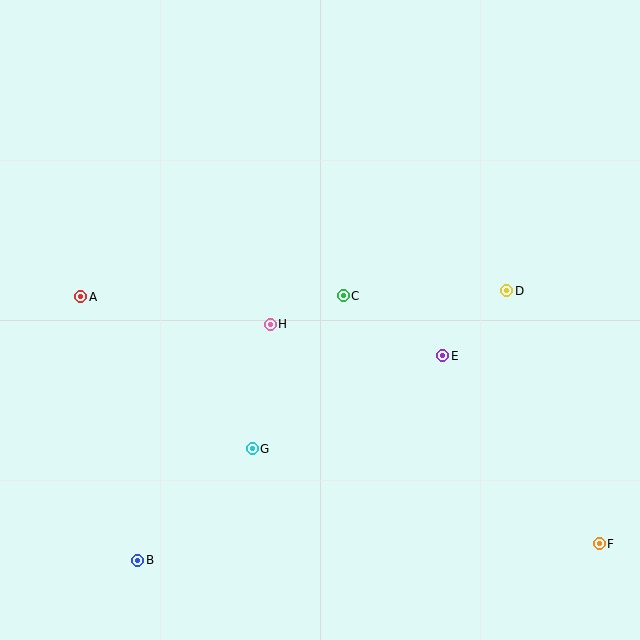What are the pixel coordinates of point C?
Point C is at (343, 296).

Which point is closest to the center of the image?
Point C at (343, 296) is closest to the center.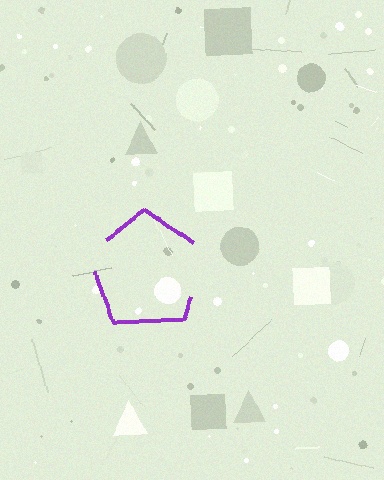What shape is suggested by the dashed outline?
The dashed outline suggests a pentagon.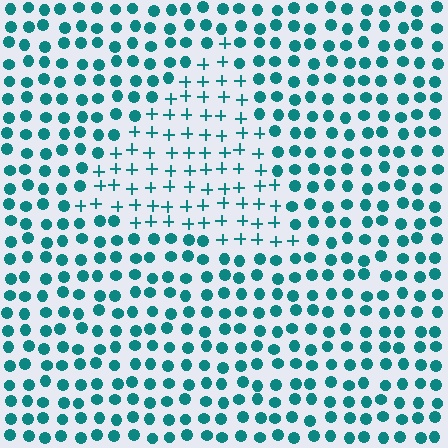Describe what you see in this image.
The image is filled with small teal elements arranged in a uniform grid. A triangle-shaped region contains plus signs, while the surrounding area contains circles. The boundary is defined purely by the change in element shape.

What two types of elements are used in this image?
The image uses plus signs inside the triangle region and circles outside it.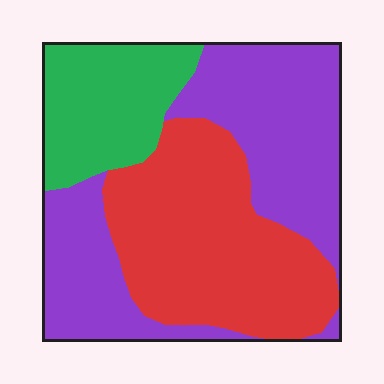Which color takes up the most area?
Purple, at roughly 45%.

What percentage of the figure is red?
Red covers 38% of the figure.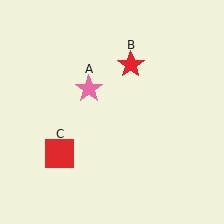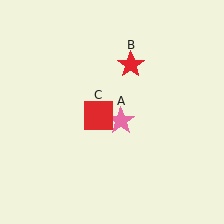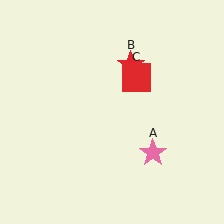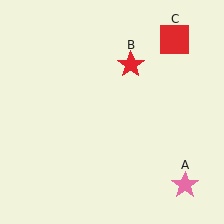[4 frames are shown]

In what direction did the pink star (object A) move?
The pink star (object A) moved down and to the right.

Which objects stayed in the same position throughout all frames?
Red star (object B) remained stationary.